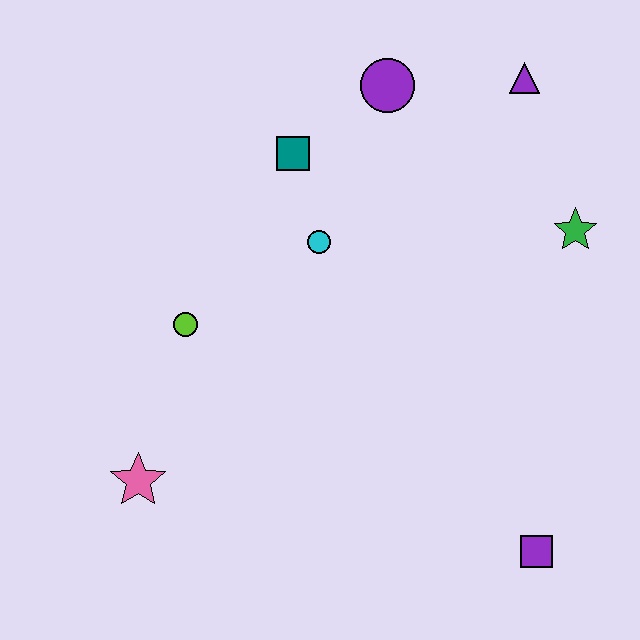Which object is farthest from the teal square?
The purple square is farthest from the teal square.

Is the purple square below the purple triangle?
Yes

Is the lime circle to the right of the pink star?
Yes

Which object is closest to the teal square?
The cyan circle is closest to the teal square.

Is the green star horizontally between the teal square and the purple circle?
No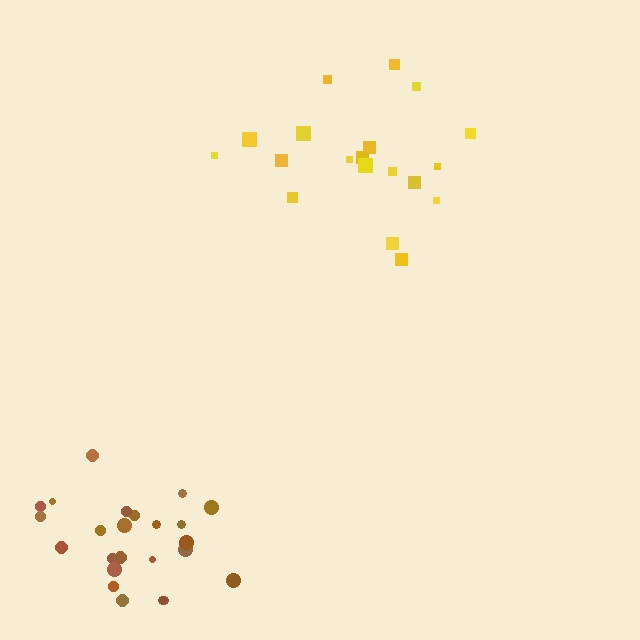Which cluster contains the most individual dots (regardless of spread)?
Brown (24).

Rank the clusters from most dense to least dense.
brown, yellow.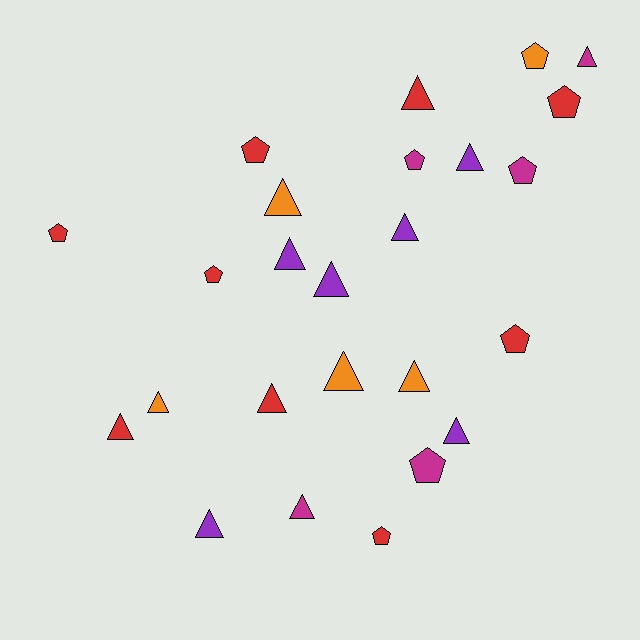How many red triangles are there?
There are 3 red triangles.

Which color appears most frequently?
Red, with 9 objects.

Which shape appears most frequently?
Triangle, with 15 objects.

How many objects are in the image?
There are 25 objects.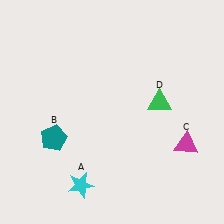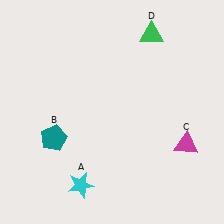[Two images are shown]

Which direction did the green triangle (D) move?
The green triangle (D) moved up.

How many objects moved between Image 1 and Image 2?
1 object moved between the two images.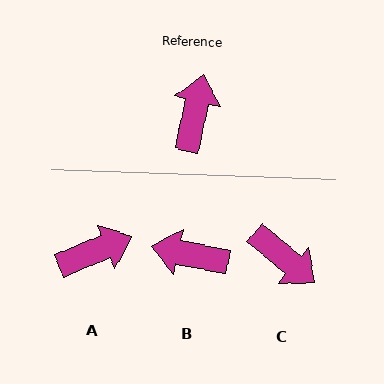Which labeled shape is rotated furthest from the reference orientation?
C, about 118 degrees away.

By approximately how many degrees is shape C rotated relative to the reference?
Approximately 118 degrees clockwise.